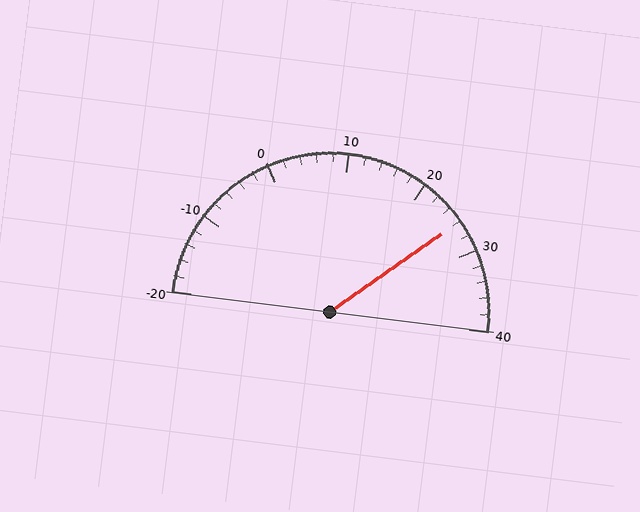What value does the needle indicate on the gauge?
The needle indicates approximately 26.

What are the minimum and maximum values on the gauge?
The gauge ranges from -20 to 40.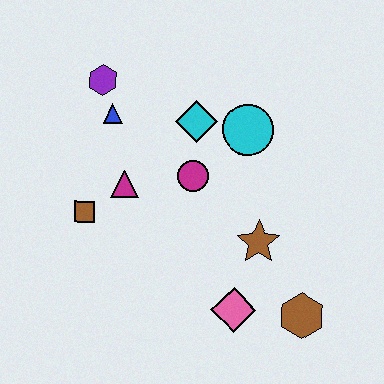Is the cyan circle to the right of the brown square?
Yes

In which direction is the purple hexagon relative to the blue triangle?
The purple hexagon is above the blue triangle.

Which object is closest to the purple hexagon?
The blue triangle is closest to the purple hexagon.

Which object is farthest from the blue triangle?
The brown hexagon is farthest from the blue triangle.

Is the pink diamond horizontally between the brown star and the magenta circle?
Yes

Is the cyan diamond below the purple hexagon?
Yes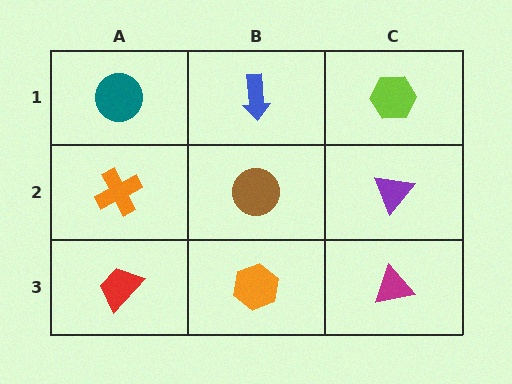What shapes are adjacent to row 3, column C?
A purple triangle (row 2, column C), an orange hexagon (row 3, column B).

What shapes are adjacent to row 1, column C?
A purple triangle (row 2, column C), a blue arrow (row 1, column B).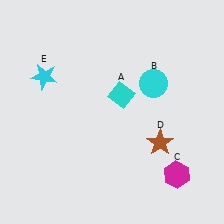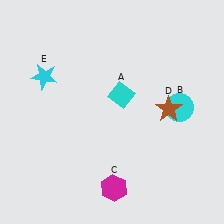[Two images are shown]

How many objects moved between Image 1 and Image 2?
3 objects moved between the two images.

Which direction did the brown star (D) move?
The brown star (D) moved up.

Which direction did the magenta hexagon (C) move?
The magenta hexagon (C) moved left.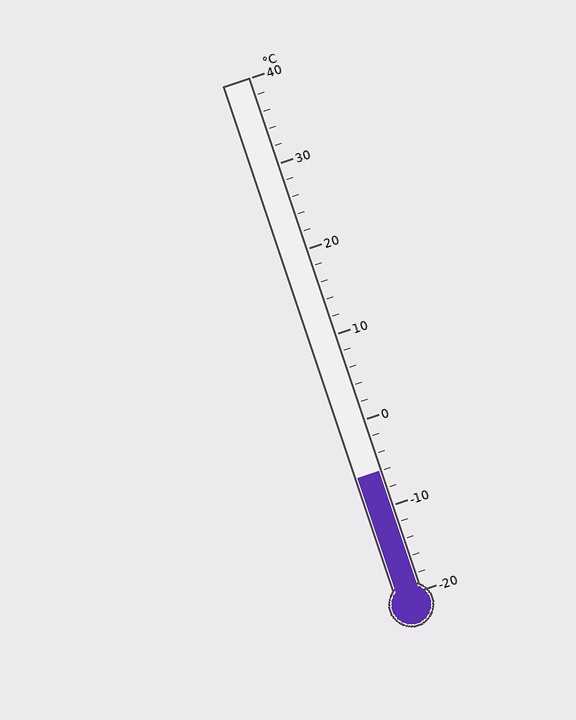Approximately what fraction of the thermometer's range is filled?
The thermometer is filled to approximately 25% of its range.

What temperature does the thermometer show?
The thermometer shows approximately -6°C.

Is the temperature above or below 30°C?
The temperature is below 30°C.